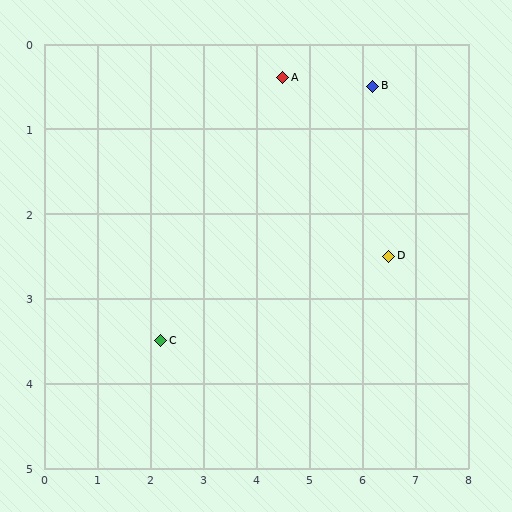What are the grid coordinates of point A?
Point A is at approximately (4.5, 0.4).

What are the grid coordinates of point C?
Point C is at approximately (2.2, 3.5).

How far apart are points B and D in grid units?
Points B and D are about 2.0 grid units apart.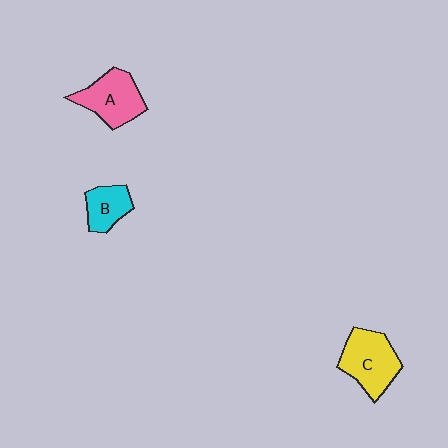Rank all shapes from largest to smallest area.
From largest to smallest: C (yellow), A (pink), B (cyan).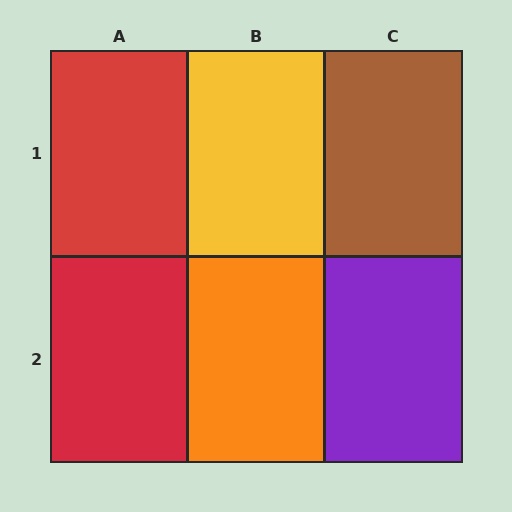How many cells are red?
2 cells are red.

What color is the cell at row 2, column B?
Orange.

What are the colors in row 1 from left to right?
Red, yellow, brown.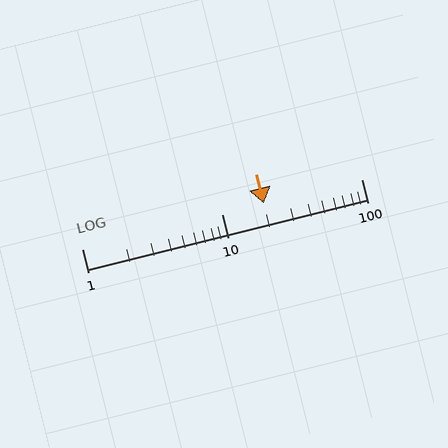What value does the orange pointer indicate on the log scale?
The pointer indicates approximately 20.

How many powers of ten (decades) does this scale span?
The scale spans 2 decades, from 1 to 100.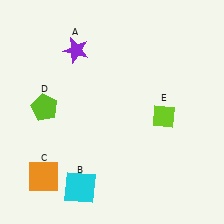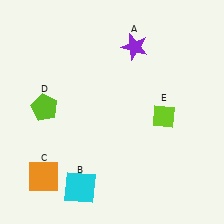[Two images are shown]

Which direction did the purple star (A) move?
The purple star (A) moved right.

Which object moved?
The purple star (A) moved right.